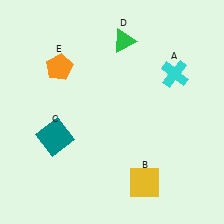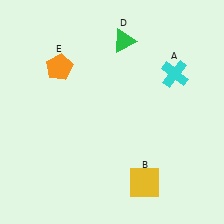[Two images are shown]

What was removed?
The teal square (C) was removed in Image 2.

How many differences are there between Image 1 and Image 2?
There is 1 difference between the two images.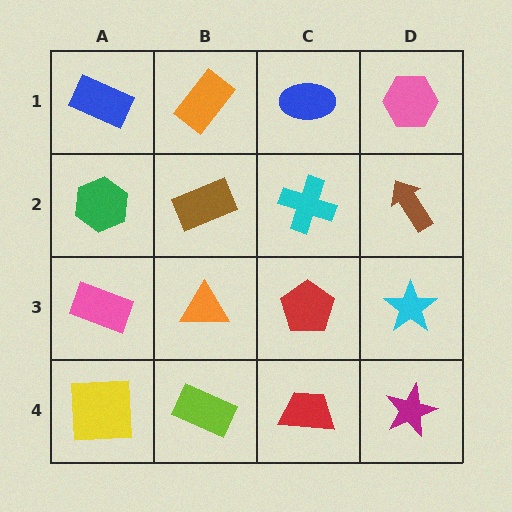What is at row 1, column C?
A blue ellipse.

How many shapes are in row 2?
4 shapes.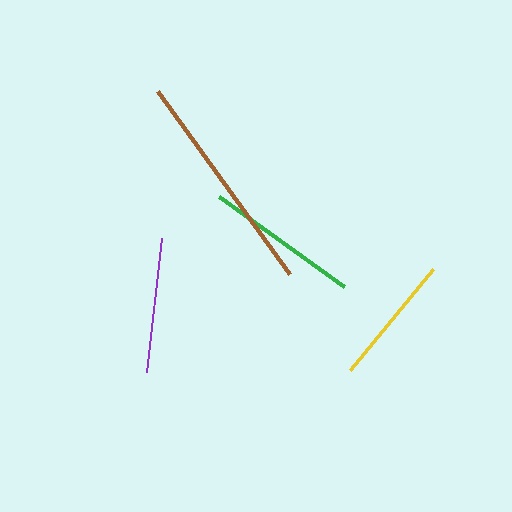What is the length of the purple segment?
The purple segment is approximately 136 pixels long.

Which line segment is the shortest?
The yellow line is the shortest at approximately 131 pixels.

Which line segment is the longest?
The brown line is the longest at approximately 225 pixels.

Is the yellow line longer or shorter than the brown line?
The brown line is longer than the yellow line.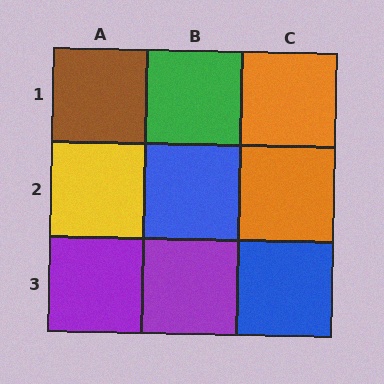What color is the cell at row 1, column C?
Orange.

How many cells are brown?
1 cell is brown.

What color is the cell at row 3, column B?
Purple.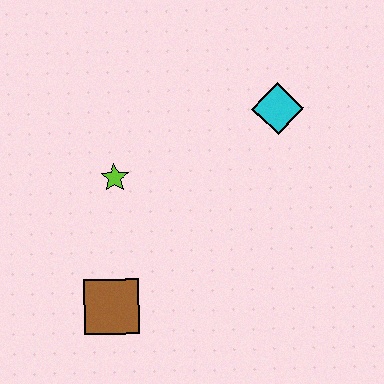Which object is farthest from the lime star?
The cyan diamond is farthest from the lime star.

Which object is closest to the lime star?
The brown square is closest to the lime star.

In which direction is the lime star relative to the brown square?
The lime star is above the brown square.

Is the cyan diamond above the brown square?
Yes